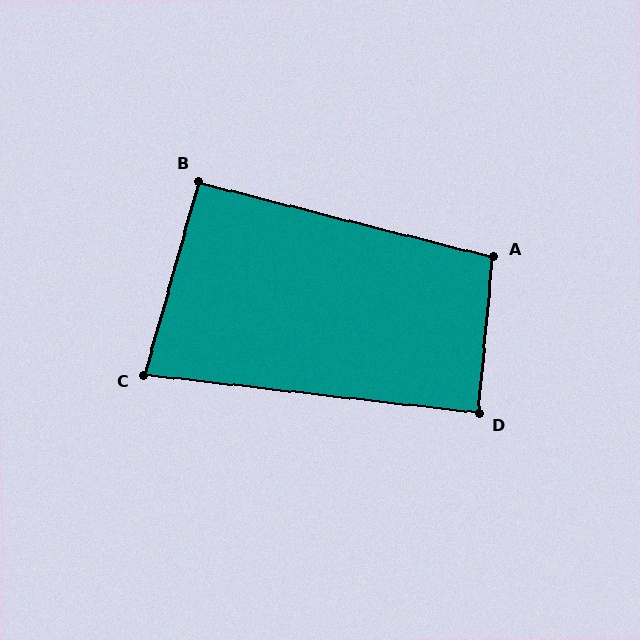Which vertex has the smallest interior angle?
C, at approximately 81 degrees.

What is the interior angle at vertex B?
Approximately 91 degrees (approximately right).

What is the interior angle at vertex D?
Approximately 89 degrees (approximately right).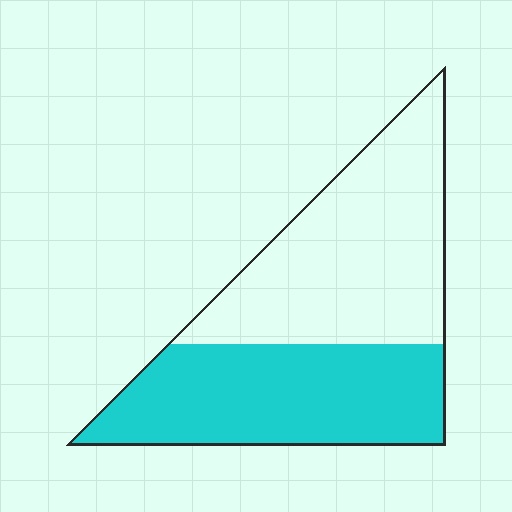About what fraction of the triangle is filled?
About one half (1/2).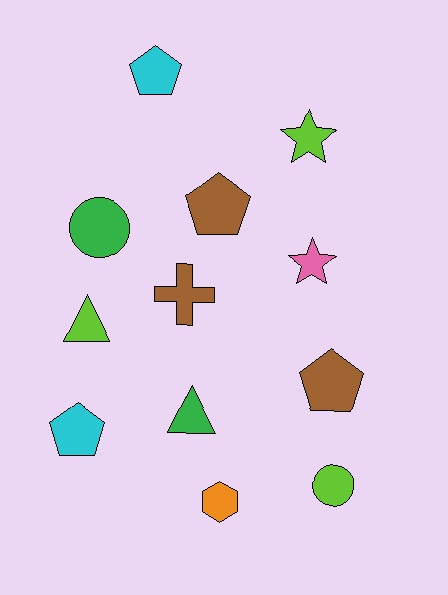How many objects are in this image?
There are 12 objects.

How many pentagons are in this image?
There are 4 pentagons.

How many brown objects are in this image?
There are 3 brown objects.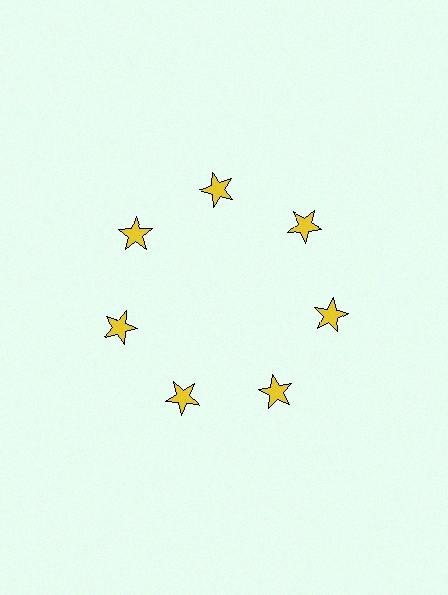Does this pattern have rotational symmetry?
Yes, this pattern has 7-fold rotational symmetry. It looks the same after rotating 51 degrees around the center.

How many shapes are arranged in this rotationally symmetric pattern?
There are 7 shapes, arranged in 7 groups of 1.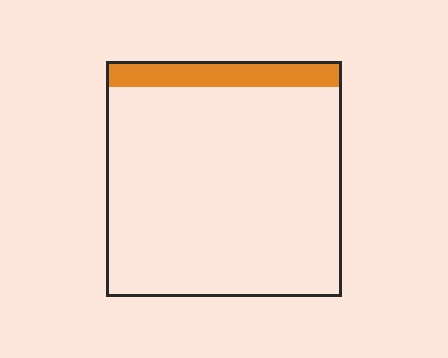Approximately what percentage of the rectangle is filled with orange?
Approximately 10%.